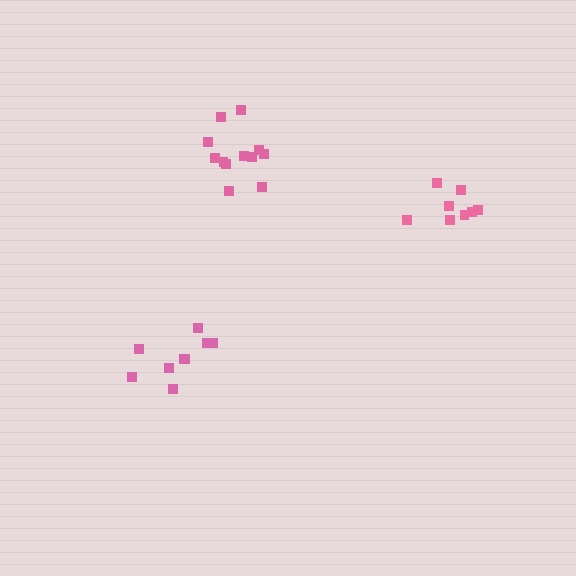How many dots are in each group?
Group 1: 8 dots, Group 2: 9 dots, Group 3: 12 dots (29 total).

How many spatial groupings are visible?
There are 3 spatial groupings.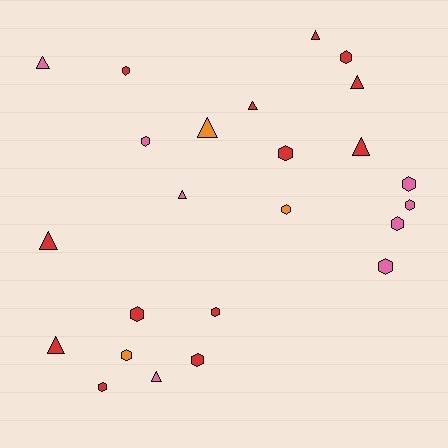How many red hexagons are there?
There are 7 red hexagons.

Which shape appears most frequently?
Hexagon, with 14 objects.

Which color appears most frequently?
Red, with 13 objects.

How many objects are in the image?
There are 24 objects.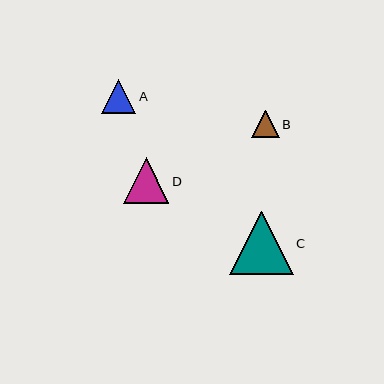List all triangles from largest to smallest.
From largest to smallest: C, D, A, B.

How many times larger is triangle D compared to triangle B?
Triangle D is approximately 1.7 times the size of triangle B.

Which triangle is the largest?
Triangle C is the largest with a size of approximately 63 pixels.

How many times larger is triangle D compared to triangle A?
Triangle D is approximately 1.3 times the size of triangle A.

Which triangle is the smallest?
Triangle B is the smallest with a size of approximately 27 pixels.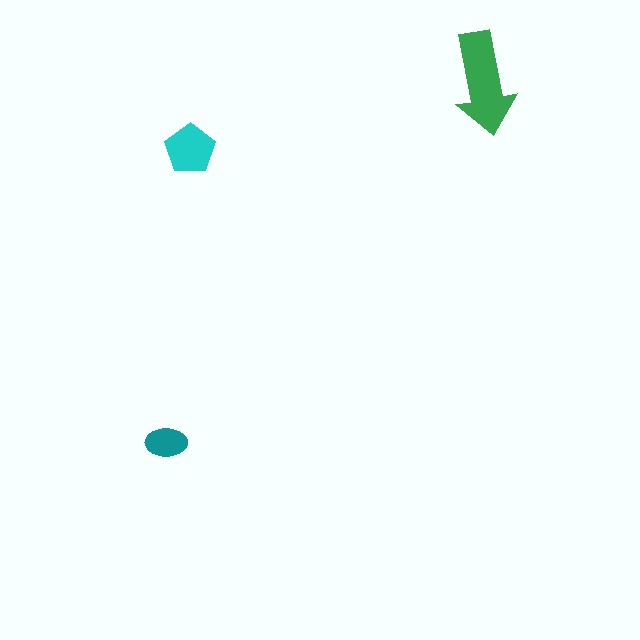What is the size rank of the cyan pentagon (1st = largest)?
2nd.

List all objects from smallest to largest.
The teal ellipse, the cyan pentagon, the green arrow.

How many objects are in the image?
There are 3 objects in the image.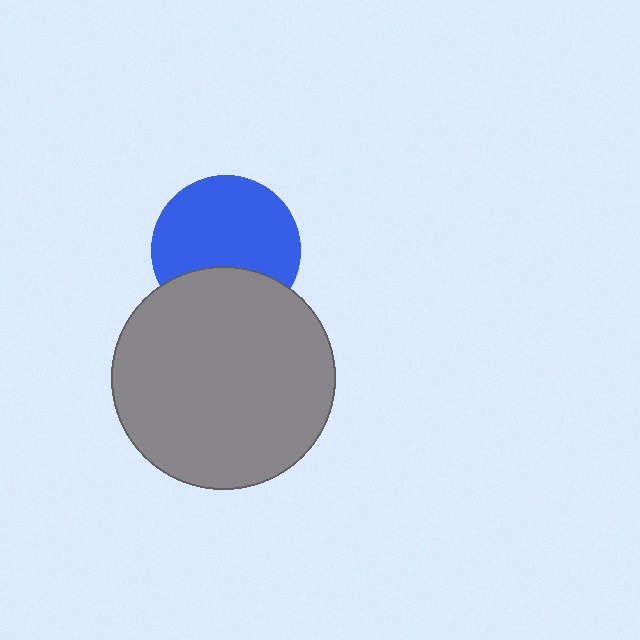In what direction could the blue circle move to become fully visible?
The blue circle could move up. That would shift it out from behind the gray circle entirely.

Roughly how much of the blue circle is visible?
Most of it is visible (roughly 69%).